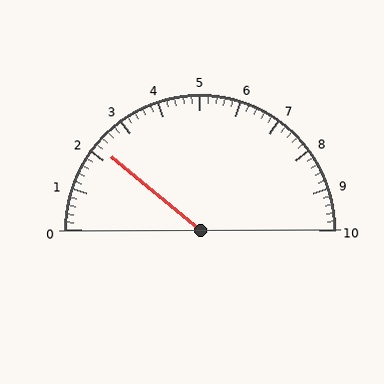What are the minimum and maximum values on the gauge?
The gauge ranges from 0 to 10.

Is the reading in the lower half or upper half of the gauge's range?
The reading is in the lower half of the range (0 to 10).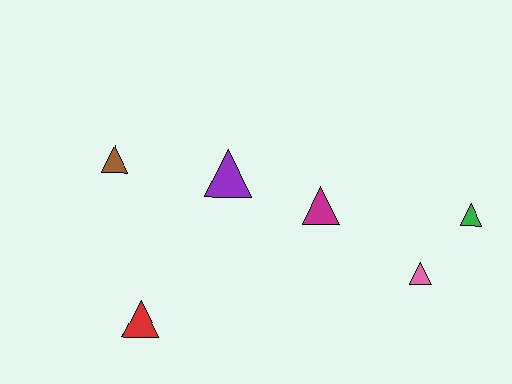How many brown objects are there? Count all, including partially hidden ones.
There is 1 brown object.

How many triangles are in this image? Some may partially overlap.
There are 6 triangles.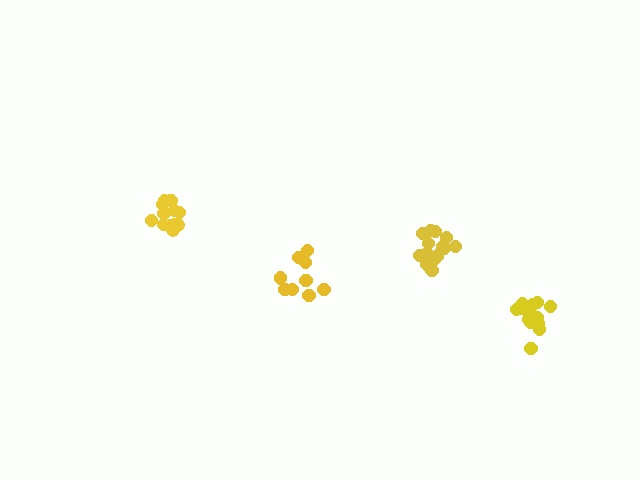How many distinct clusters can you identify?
There are 4 distinct clusters.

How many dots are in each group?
Group 1: 10 dots, Group 2: 13 dots, Group 3: 12 dots, Group 4: 16 dots (51 total).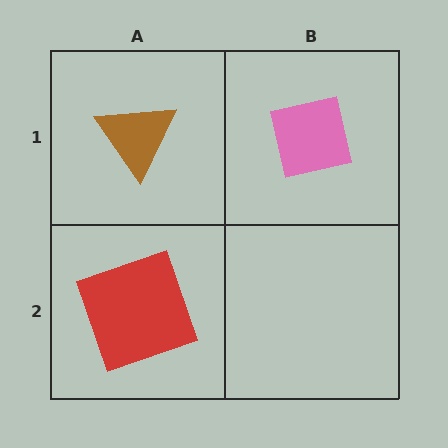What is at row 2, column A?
A red square.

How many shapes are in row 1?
2 shapes.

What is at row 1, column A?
A brown triangle.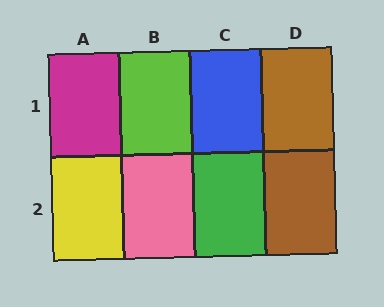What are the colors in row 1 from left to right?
Magenta, lime, blue, brown.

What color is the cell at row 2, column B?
Pink.